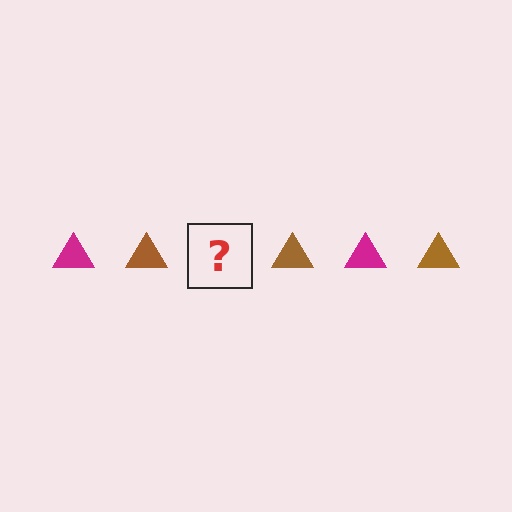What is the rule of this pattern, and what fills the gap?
The rule is that the pattern cycles through magenta, brown triangles. The gap should be filled with a magenta triangle.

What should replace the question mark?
The question mark should be replaced with a magenta triangle.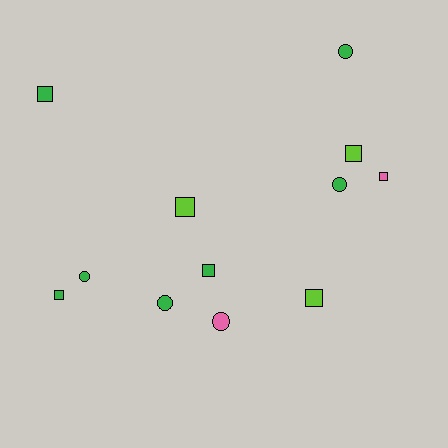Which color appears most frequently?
Green, with 7 objects.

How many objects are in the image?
There are 12 objects.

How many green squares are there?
There are 3 green squares.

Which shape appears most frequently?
Square, with 7 objects.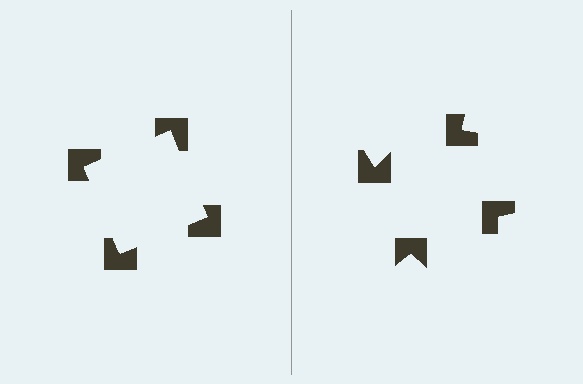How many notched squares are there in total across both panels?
8 — 4 on each side.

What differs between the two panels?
The notched squares are positioned identically on both sides; only the wedge orientations differ. On the left they align to a square; on the right they are misaligned.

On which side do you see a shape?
An illusory square appears on the left side. On the right side the wedge cuts are rotated, so no coherent shape forms.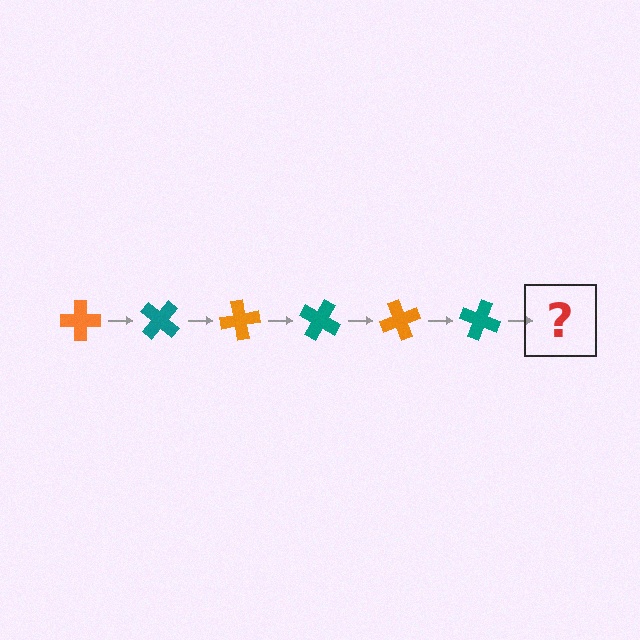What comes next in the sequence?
The next element should be an orange cross, rotated 240 degrees from the start.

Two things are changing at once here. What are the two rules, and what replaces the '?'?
The two rules are that it rotates 40 degrees each step and the color cycles through orange and teal. The '?' should be an orange cross, rotated 240 degrees from the start.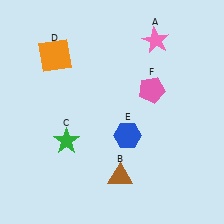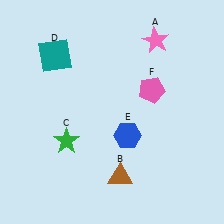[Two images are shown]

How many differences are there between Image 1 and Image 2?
There is 1 difference between the two images.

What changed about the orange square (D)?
In Image 1, D is orange. In Image 2, it changed to teal.